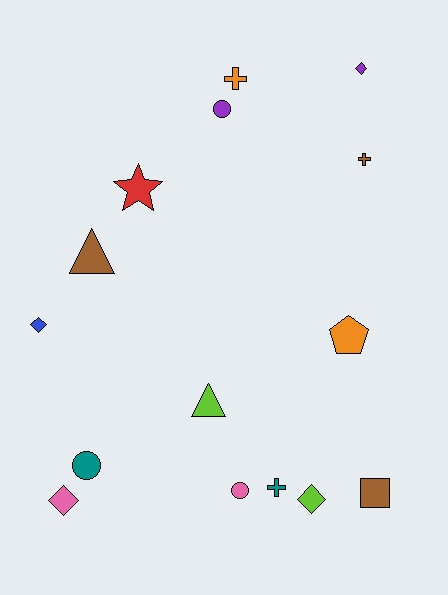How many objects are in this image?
There are 15 objects.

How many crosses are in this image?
There are 3 crosses.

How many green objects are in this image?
There are no green objects.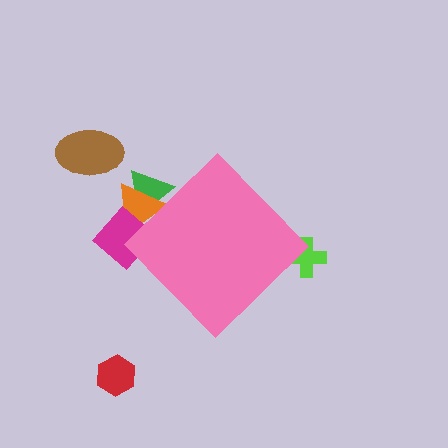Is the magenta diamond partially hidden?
Yes, the magenta diamond is partially hidden behind the pink diamond.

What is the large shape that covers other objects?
A pink diamond.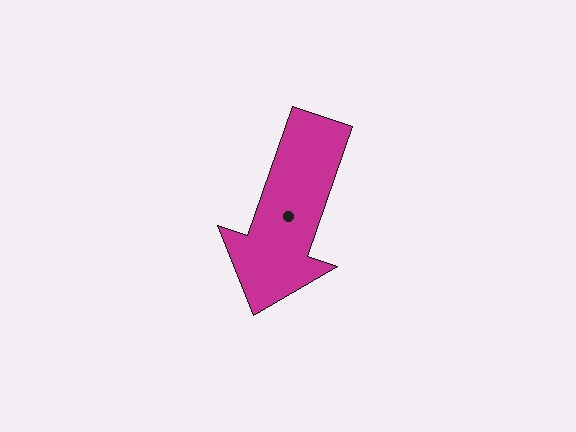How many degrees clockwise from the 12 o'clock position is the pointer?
Approximately 199 degrees.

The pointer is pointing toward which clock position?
Roughly 7 o'clock.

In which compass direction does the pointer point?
South.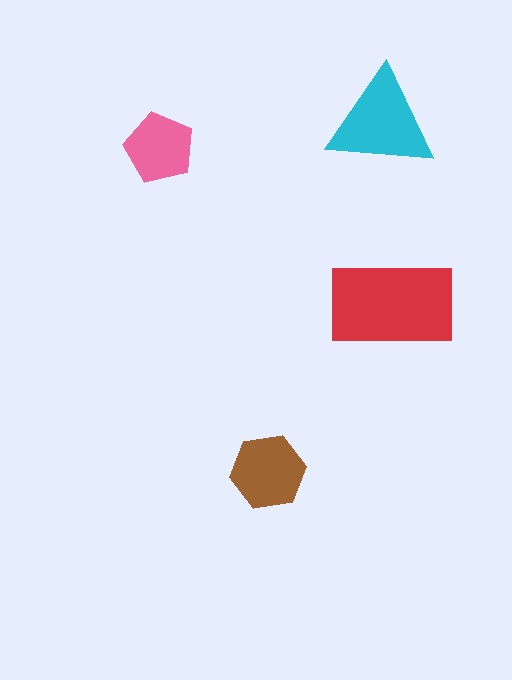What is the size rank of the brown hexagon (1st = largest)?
3rd.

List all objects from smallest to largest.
The pink pentagon, the brown hexagon, the cyan triangle, the red rectangle.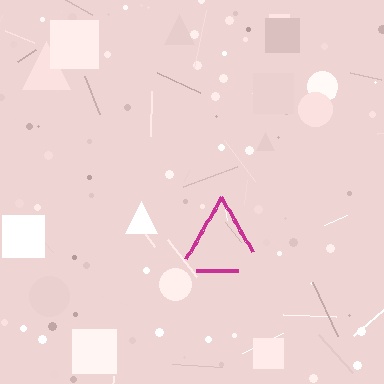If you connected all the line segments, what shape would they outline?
They would outline a triangle.